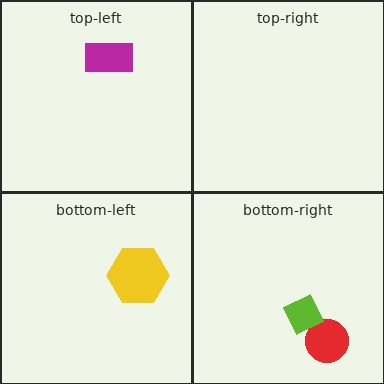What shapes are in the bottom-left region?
The yellow hexagon.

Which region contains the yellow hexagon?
The bottom-left region.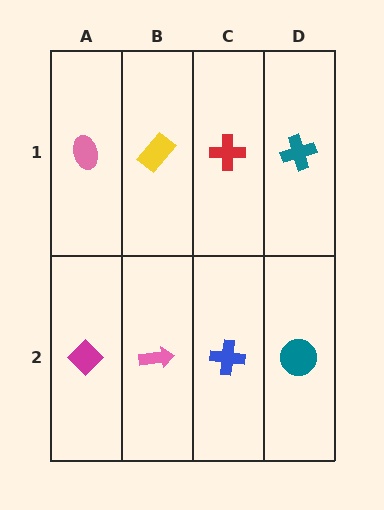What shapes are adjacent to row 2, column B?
A yellow rectangle (row 1, column B), a magenta diamond (row 2, column A), a blue cross (row 2, column C).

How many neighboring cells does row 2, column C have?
3.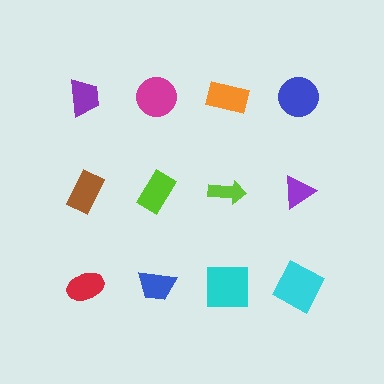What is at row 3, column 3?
A cyan square.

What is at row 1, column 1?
A purple trapezoid.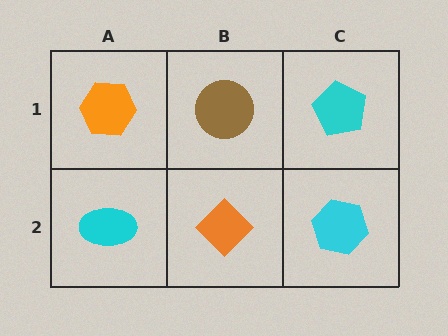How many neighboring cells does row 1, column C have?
2.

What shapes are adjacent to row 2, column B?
A brown circle (row 1, column B), a cyan ellipse (row 2, column A), a cyan hexagon (row 2, column C).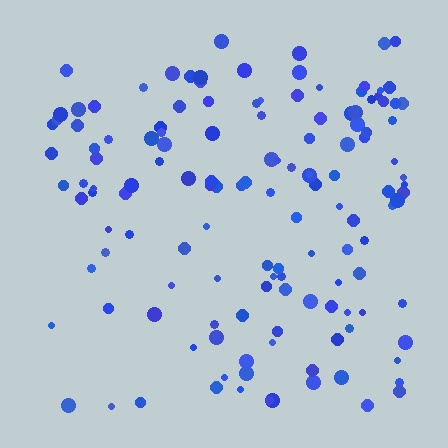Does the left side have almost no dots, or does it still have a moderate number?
Still a moderate number, just noticeably fewer than the right.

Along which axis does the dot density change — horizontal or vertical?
Horizontal.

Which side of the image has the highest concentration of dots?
The right.